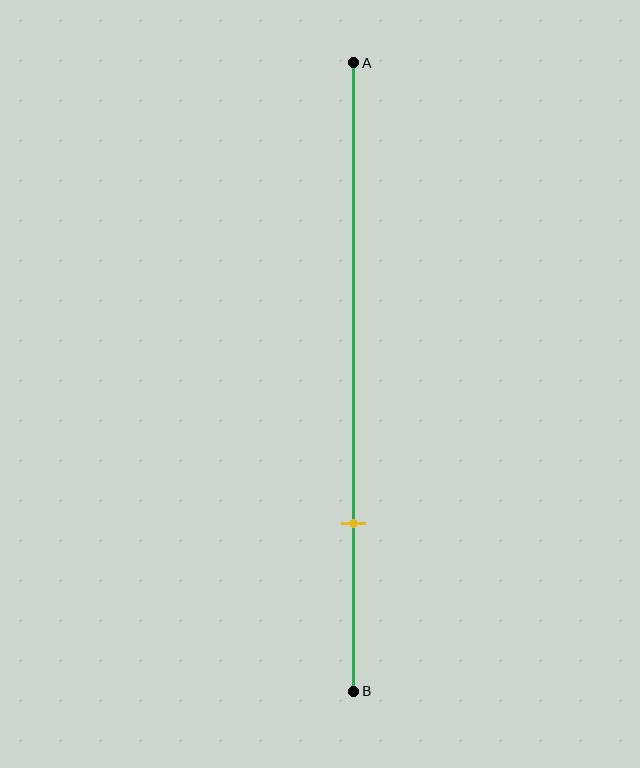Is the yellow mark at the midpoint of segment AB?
No, the mark is at about 75% from A, not at the 50% midpoint.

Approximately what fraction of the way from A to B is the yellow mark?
The yellow mark is approximately 75% of the way from A to B.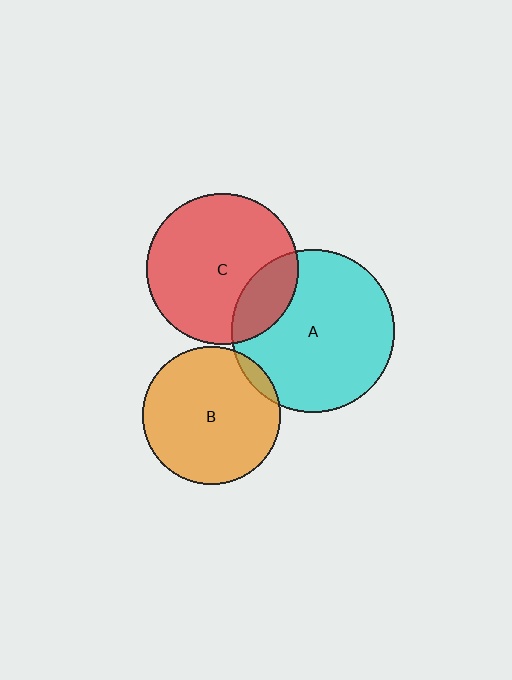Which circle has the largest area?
Circle A (cyan).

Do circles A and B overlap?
Yes.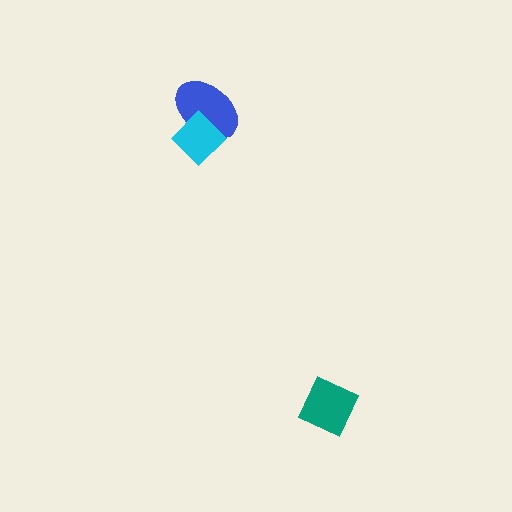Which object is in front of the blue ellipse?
The cyan diamond is in front of the blue ellipse.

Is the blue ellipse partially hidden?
Yes, it is partially covered by another shape.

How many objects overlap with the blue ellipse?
1 object overlaps with the blue ellipse.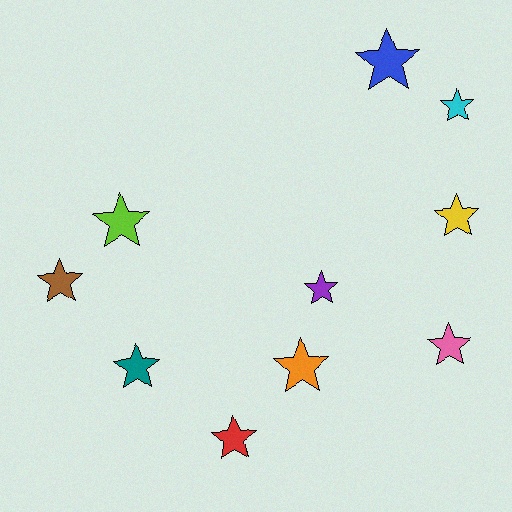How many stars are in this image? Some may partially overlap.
There are 10 stars.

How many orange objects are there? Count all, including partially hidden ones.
There is 1 orange object.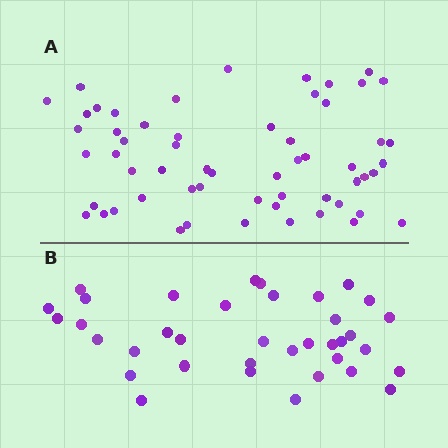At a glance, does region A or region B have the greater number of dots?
Region A (the top region) has more dots.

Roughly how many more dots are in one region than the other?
Region A has approximately 20 more dots than region B.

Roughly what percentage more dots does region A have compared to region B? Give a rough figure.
About 55% more.